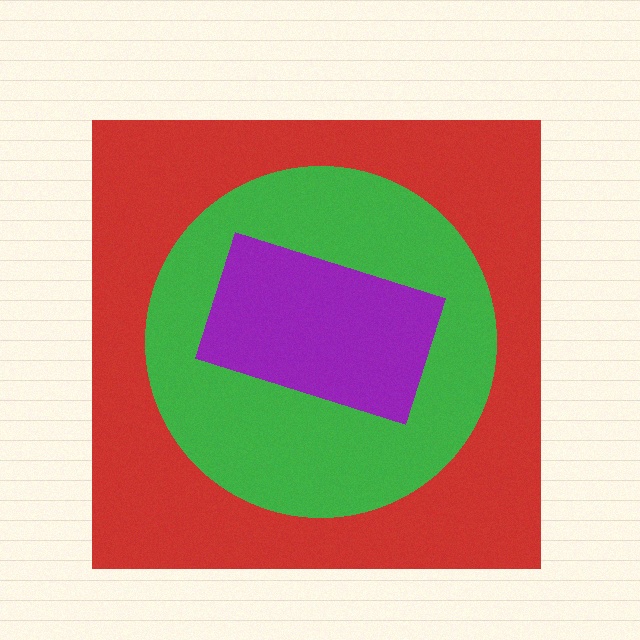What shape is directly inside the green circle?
The purple rectangle.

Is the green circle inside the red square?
Yes.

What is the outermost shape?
The red square.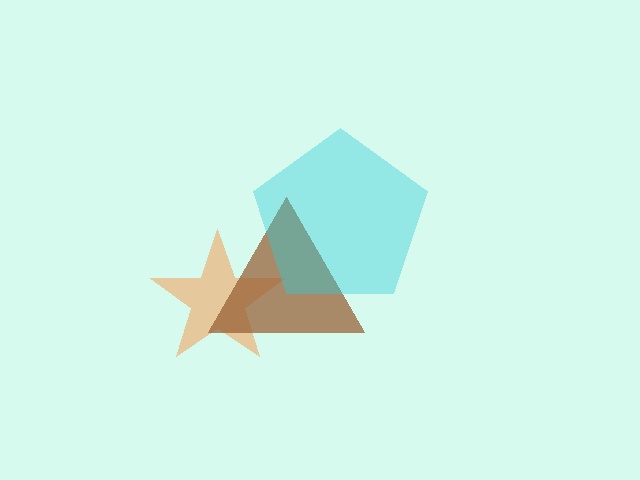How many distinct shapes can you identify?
There are 3 distinct shapes: an orange star, a brown triangle, a cyan pentagon.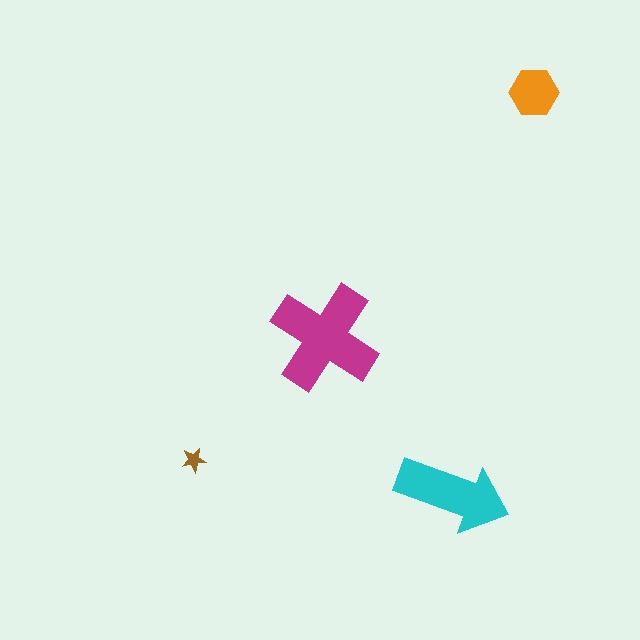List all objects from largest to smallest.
The magenta cross, the cyan arrow, the orange hexagon, the brown star.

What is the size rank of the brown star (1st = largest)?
4th.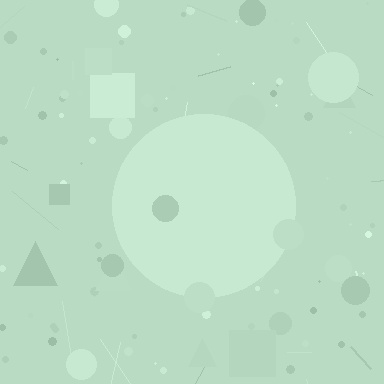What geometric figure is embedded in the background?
A circle is embedded in the background.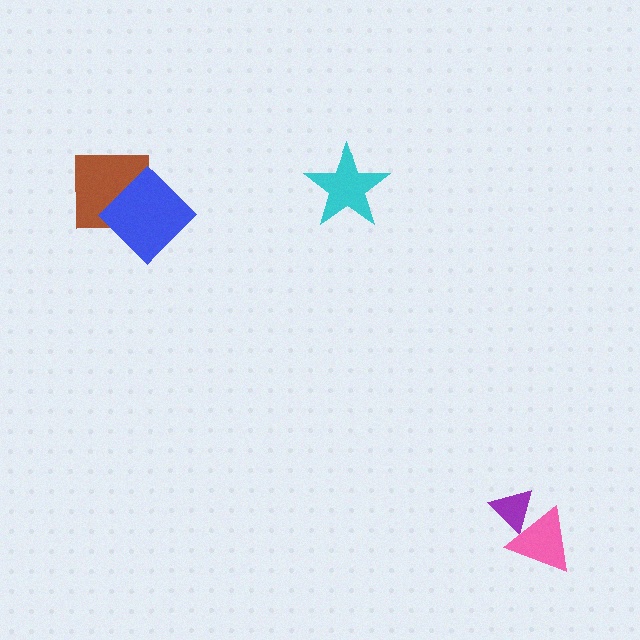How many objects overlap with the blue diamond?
1 object overlaps with the blue diamond.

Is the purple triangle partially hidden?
Yes, it is partially covered by another shape.